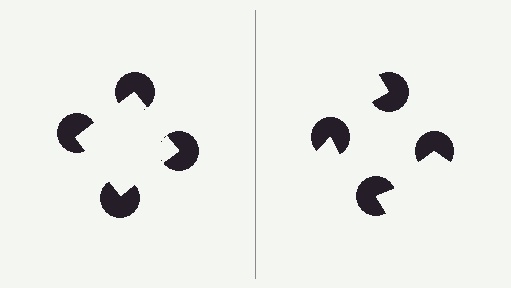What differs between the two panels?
The pac-man discs are positioned identically on both sides; only the wedge orientations differ. On the left they align to a square; on the right they are misaligned.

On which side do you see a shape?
An illusory square appears on the left side. On the right side the wedge cuts are rotated, so no coherent shape forms.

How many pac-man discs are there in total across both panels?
8 — 4 on each side.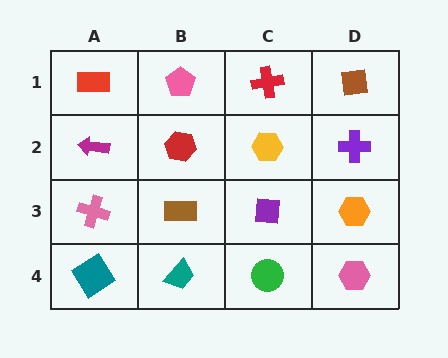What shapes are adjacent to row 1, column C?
A yellow hexagon (row 2, column C), a pink pentagon (row 1, column B), a brown square (row 1, column D).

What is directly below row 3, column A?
A teal diamond.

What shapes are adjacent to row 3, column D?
A purple cross (row 2, column D), a pink hexagon (row 4, column D), a purple square (row 3, column C).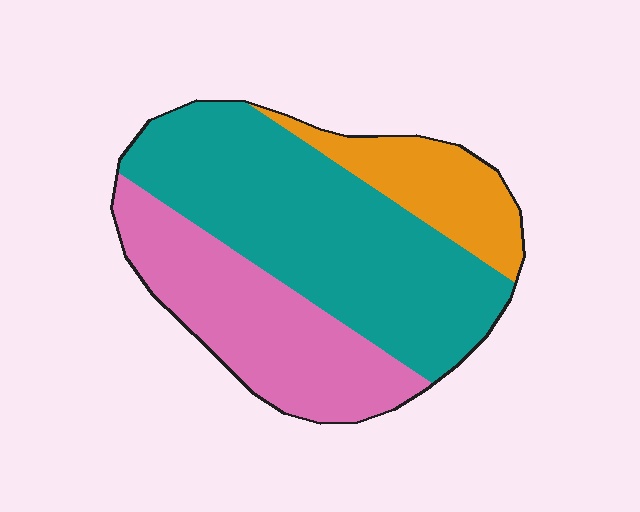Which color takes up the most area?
Teal, at roughly 50%.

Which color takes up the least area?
Orange, at roughly 15%.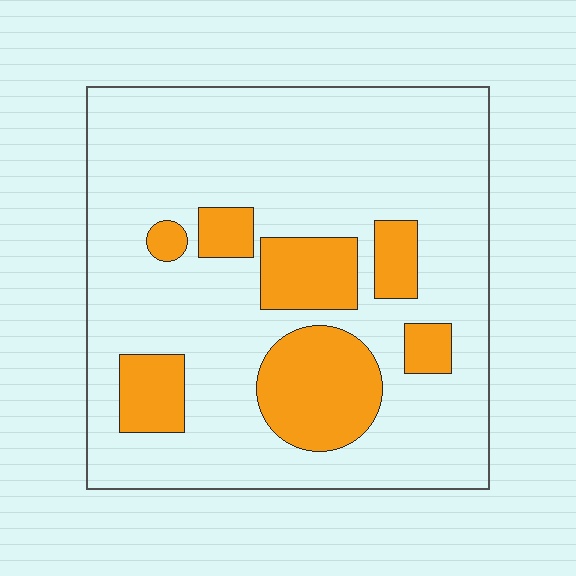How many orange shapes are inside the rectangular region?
7.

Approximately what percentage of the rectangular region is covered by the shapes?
Approximately 20%.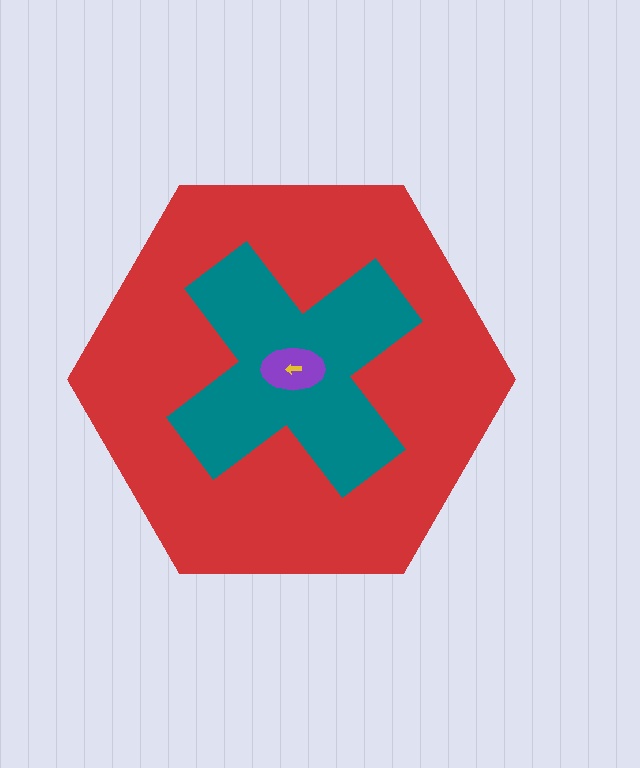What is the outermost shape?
The red hexagon.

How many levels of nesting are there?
4.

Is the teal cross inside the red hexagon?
Yes.